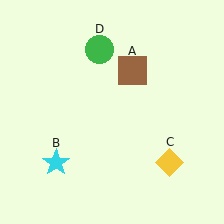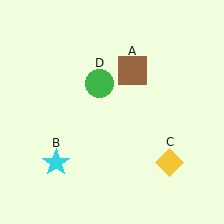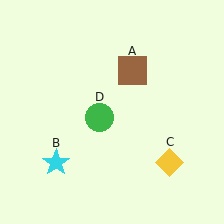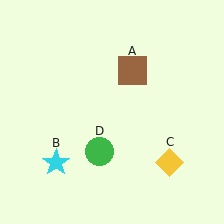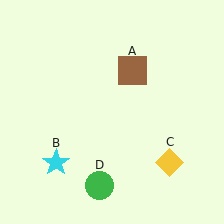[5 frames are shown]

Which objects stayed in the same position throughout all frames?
Brown square (object A) and cyan star (object B) and yellow diamond (object C) remained stationary.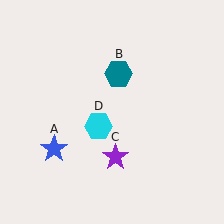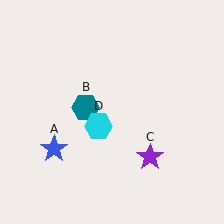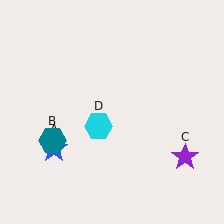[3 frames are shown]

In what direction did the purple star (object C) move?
The purple star (object C) moved right.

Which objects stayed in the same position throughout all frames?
Blue star (object A) and cyan hexagon (object D) remained stationary.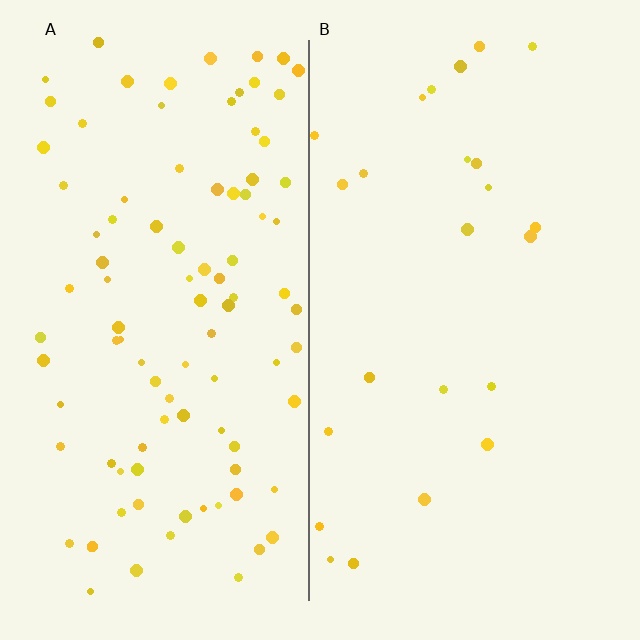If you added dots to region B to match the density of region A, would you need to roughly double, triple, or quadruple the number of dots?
Approximately quadruple.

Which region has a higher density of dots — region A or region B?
A (the left).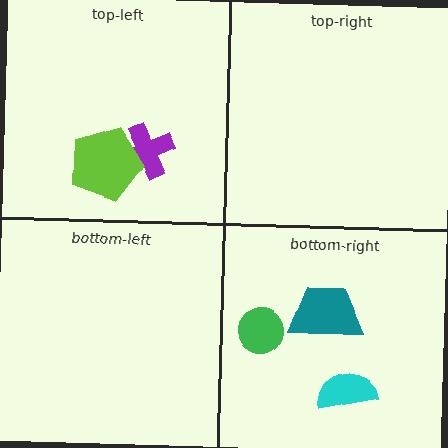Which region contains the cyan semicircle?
The bottom-right region.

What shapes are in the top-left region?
The purple cross, the lime pentagon.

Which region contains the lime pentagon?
The top-left region.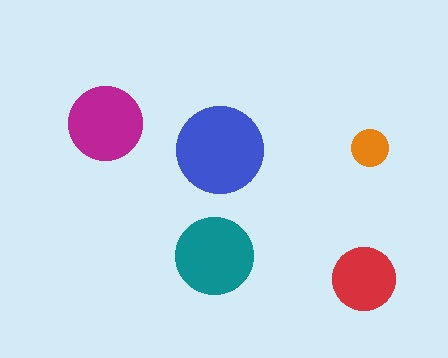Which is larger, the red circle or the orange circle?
The red one.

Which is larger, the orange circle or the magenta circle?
The magenta one.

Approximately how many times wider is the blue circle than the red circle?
About 1.5 times wider.